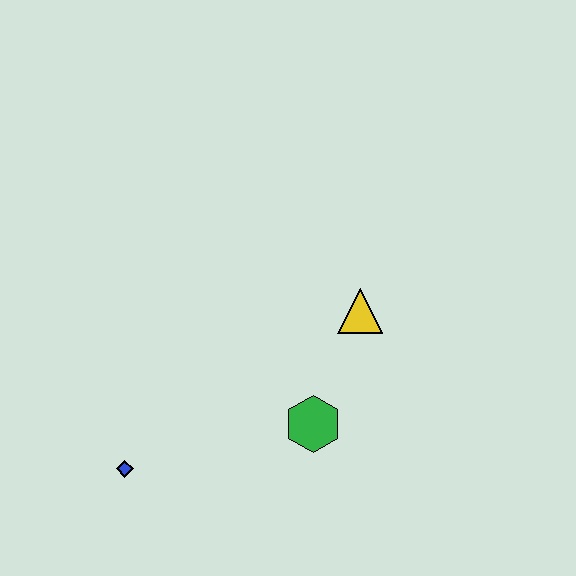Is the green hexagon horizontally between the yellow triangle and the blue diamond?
Yes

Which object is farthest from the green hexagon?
The blue diamond is farthest from the green hexagon.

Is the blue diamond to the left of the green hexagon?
Yes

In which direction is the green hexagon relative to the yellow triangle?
The green hexagon is below the yellow triangle.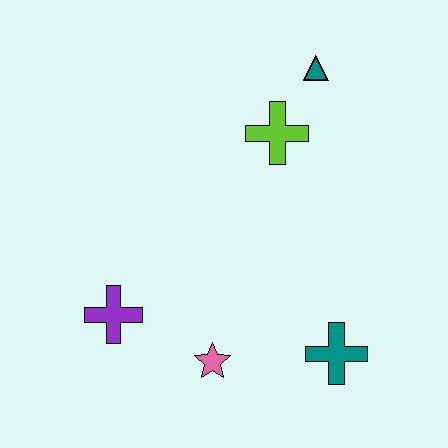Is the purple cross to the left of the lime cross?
Yes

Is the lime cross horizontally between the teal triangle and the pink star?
Yes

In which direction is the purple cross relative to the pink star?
The purple cross is to the left of the pink star.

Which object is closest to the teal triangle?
The lime cross is closest to the teal triangle.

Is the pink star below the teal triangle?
Yes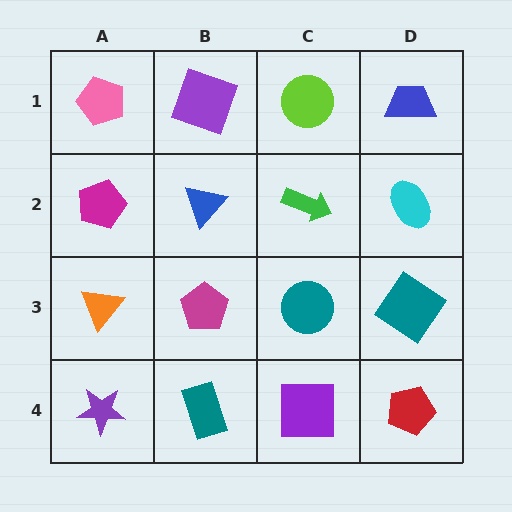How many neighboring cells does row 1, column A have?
2.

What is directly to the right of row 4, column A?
A teal rectangle.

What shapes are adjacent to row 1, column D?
A cyan ellipse (row 2, column D), a lime circle (row 1, column C).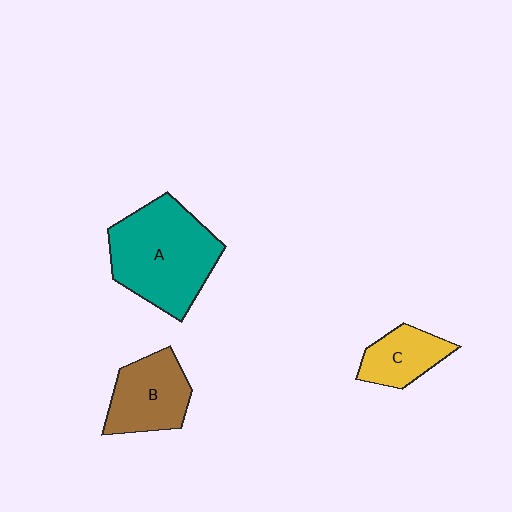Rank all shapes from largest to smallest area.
From largest to smallest: A (teal), B (brown), C (yellow).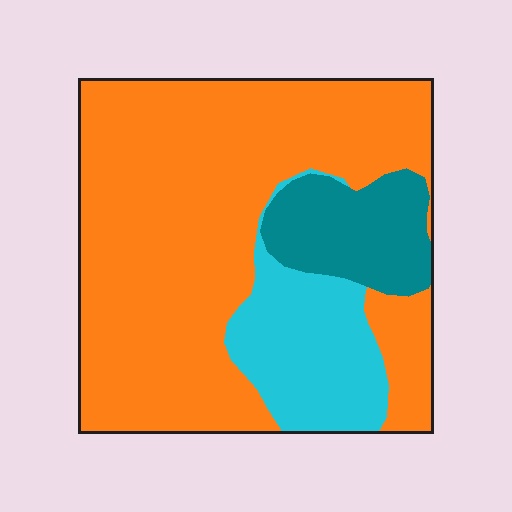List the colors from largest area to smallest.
From largest to smallest: orange, cyan, teal.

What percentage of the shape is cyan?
Cyan takes up about one sixth (1/6) of the shape.